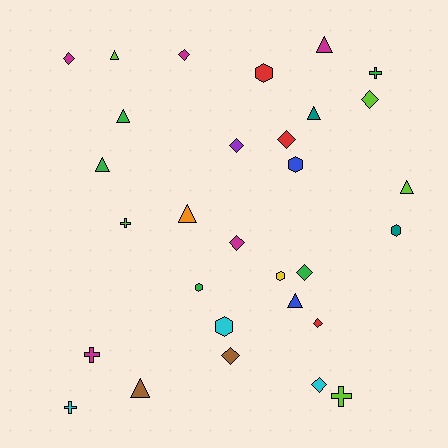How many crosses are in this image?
There are 5 crosses.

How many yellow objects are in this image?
There is 1 yellow object.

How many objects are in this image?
There are 30 objects.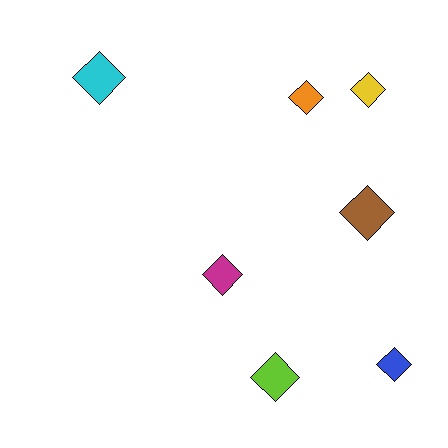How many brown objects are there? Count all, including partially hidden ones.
There is 1 brown object.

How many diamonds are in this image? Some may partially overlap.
There are 7 diamonds.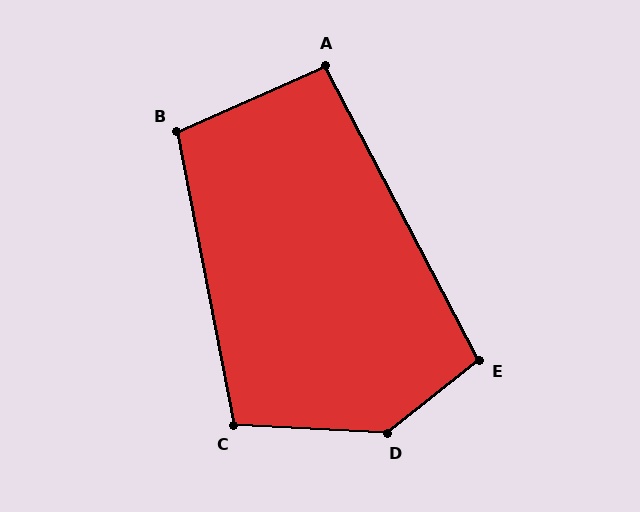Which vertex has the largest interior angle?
D, at approximately 138 degrees.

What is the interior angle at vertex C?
Approximately 104 degrees (obtuse).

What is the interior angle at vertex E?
Approximately 101 degrees (obtuse).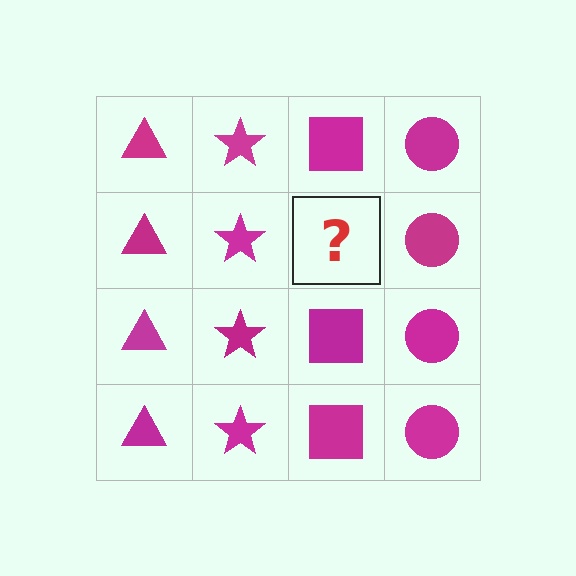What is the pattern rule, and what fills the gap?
The rule is that each column has a consistent shape. The gap should be filled with a magenta square.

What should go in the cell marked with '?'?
The missing cell should contain a magenta square.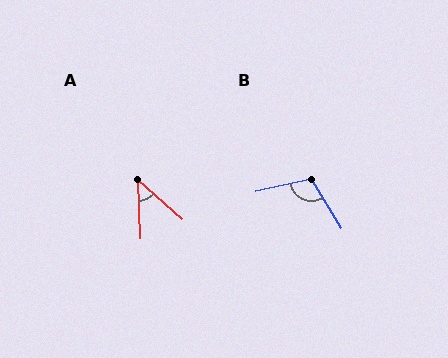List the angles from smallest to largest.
A (47°), B (109°).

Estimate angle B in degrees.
Approximately 109 degrees.